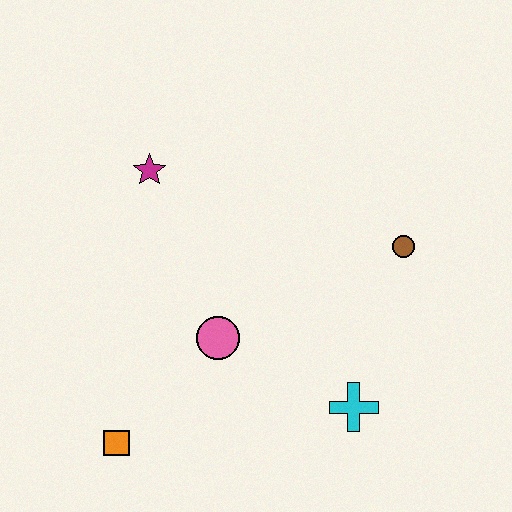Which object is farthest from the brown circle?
The orange square is farthest from the brown circle.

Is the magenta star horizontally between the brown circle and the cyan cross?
No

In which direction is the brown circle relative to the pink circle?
The brown circle is to the right of the pink circle.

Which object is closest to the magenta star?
The pink circle is closest to the magenta star.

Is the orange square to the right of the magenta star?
No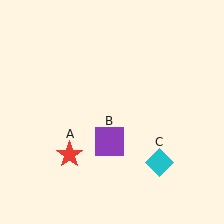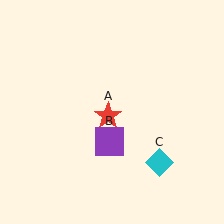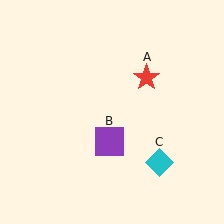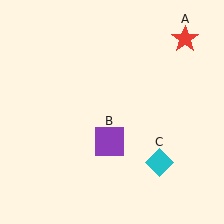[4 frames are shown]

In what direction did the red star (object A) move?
The red star (object A) moved up and to the right.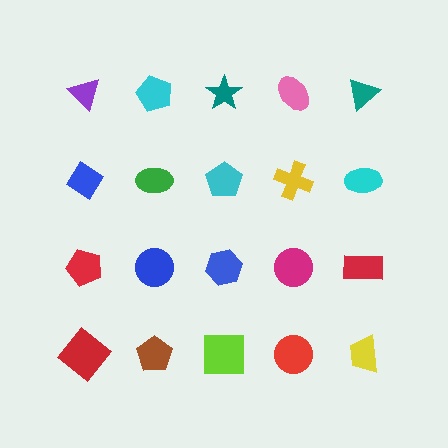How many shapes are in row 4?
5 shapes.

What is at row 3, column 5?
A red rectangle.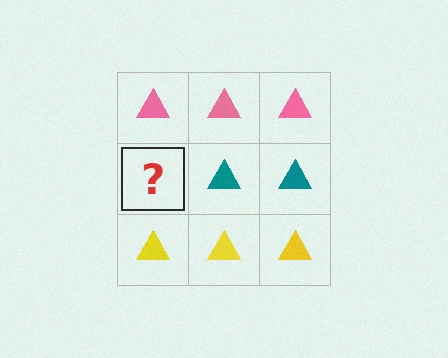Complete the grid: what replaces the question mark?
The question mark should be replaced with a teal triangle.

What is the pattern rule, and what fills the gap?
The rule is that each row has a consistent color. The gap should be filled with a teal triangle.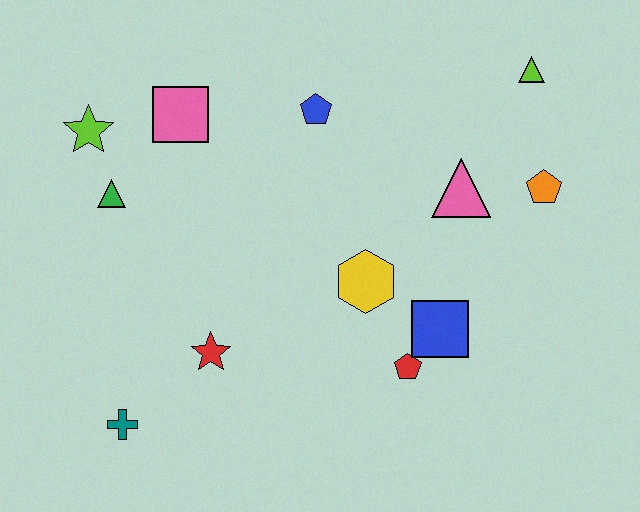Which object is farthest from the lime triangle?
The teal cross is farthest from the lime triangle.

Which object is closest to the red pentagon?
The blue square is closest to the red pentagon.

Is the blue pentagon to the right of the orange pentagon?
No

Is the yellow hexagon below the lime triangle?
Yes